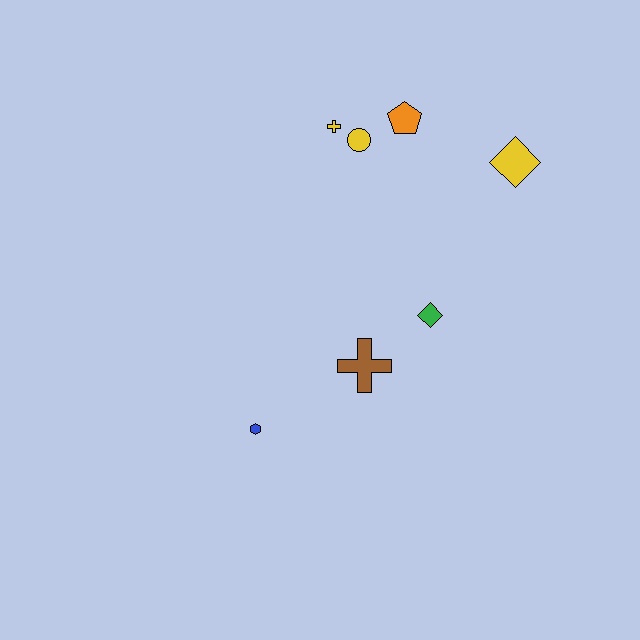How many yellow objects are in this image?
There are 3 yellow objects.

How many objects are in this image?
There are 7 objects.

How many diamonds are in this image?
There are 2 diamonds.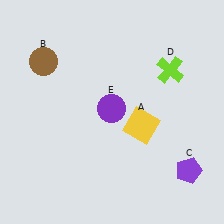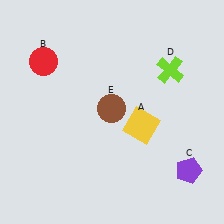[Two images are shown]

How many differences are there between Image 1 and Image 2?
There are 2 differences between the two images.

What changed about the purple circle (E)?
In Image 1, E is purple. In Image 2, it changed to brown.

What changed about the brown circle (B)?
In Image 1, B is brown. In Image 2, it changed to red.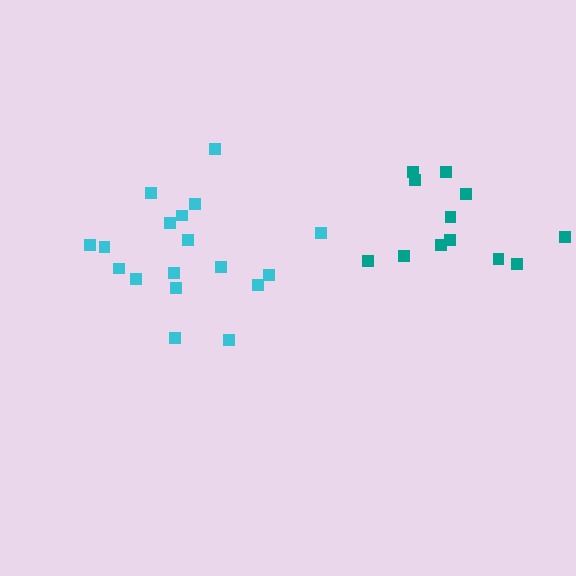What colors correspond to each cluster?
The clusters are colored: teal, cyan.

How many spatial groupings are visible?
There are 2 spatial groupings.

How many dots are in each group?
Group 1: 12 dots, Group 2: 18 dots (30 total).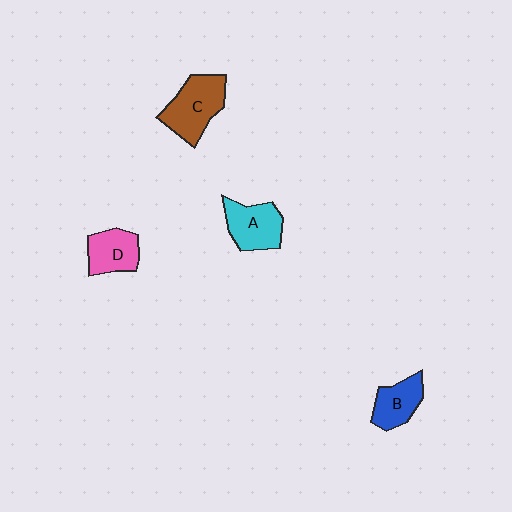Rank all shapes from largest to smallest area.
From largest to smallest: C (brown), A (cyan), D (pink), B (blue).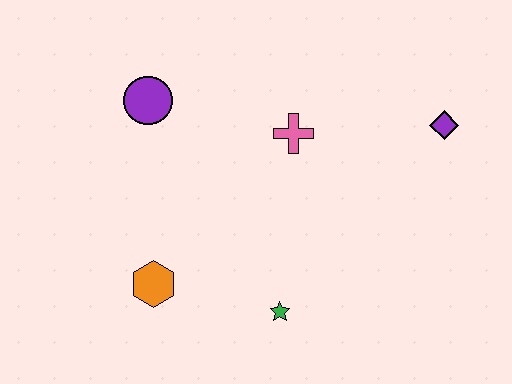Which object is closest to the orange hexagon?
The green star is closest to the orange hexagon.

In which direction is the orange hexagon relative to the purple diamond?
The orange hexagon is to the left of the purple diamond.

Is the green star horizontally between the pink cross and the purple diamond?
No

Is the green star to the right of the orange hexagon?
Yes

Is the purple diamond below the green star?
No